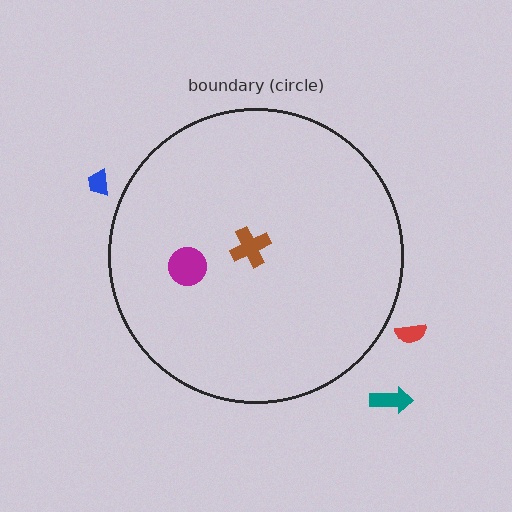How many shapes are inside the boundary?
2 inside, 3 outside.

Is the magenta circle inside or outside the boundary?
Inside.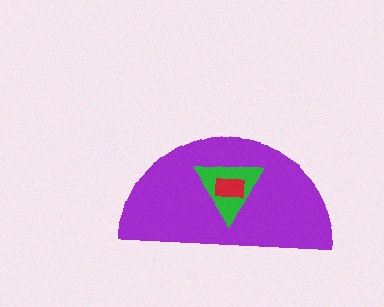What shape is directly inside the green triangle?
The red rectangle.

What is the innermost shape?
The red rectangle.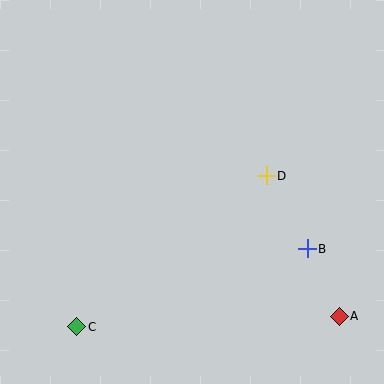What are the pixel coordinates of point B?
Point B is at (307, 249).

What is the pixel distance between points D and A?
The distance between D and A is 158 pixels.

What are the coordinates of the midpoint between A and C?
The midpoint between A and C is at (208, 321).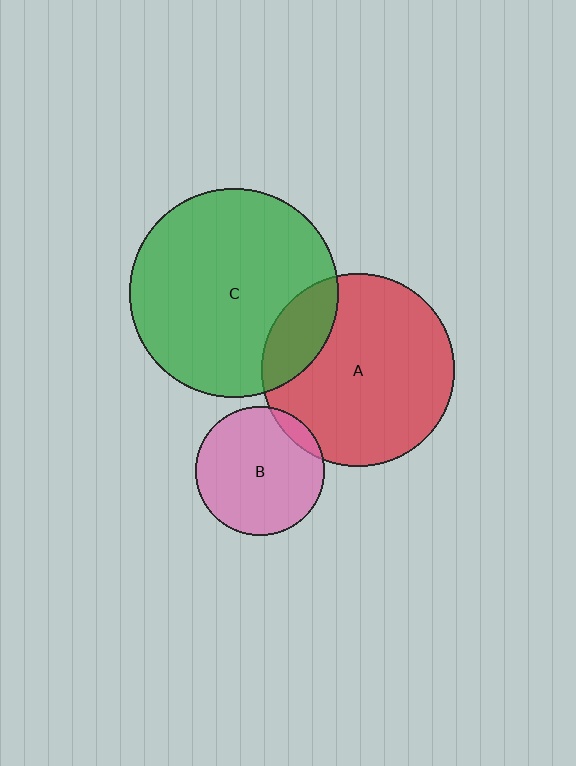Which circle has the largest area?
Circle C (green).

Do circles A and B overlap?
Yes.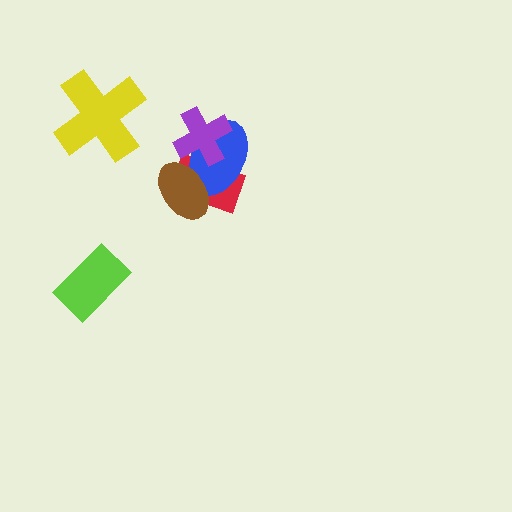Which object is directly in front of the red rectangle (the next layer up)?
The blue ellipse is directly in front of the red rectangle.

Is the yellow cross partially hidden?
No, no other shape covers it.